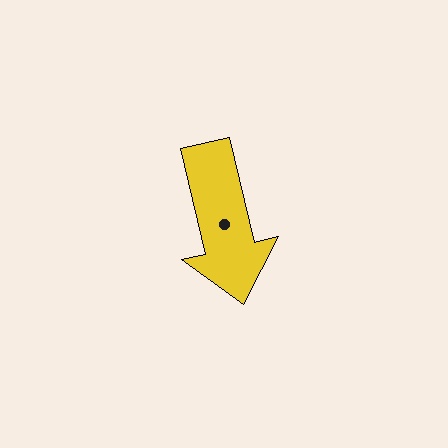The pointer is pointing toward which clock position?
Roughly 6 o'clock.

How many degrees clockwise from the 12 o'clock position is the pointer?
Approximately 167 degrees.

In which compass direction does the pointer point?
South.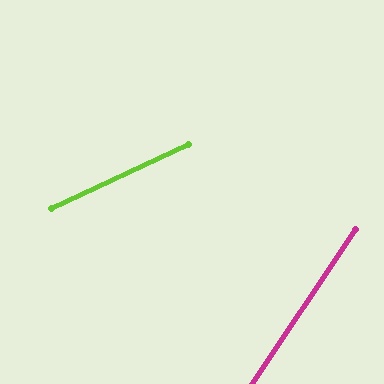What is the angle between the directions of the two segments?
Approximately 31 degrees.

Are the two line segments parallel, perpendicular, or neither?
Neither parallel nor perpendicular — they differ by about 31°.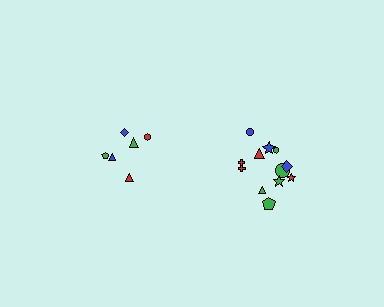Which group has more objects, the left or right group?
The right group.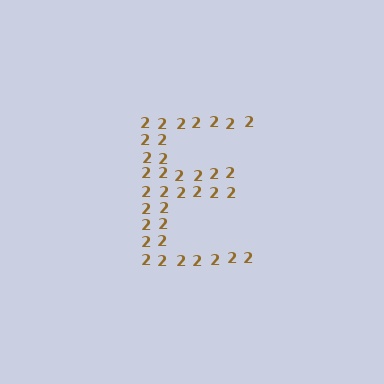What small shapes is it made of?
It is made of small digit 2's.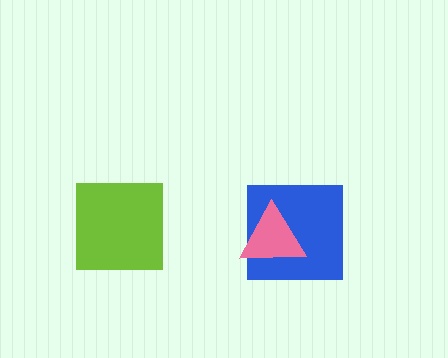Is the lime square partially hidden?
No, no other shape covers it.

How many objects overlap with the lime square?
0 objects overlap with the lime square.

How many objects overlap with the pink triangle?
1 object overlaps with the pink triangle.